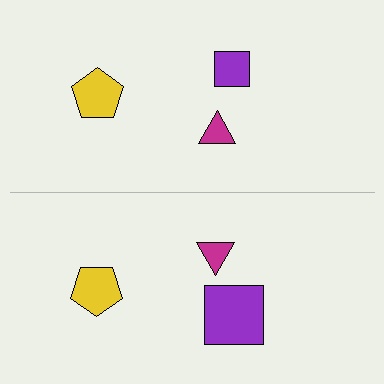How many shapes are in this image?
There are 6 shapes in this image.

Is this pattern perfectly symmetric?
No, the pattern is not perfectly symmetric. The purple square on the bottom side has a different size than its mirror counterpart.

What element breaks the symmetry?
The purple square on the bottom side has a different size than its mirror counterpart.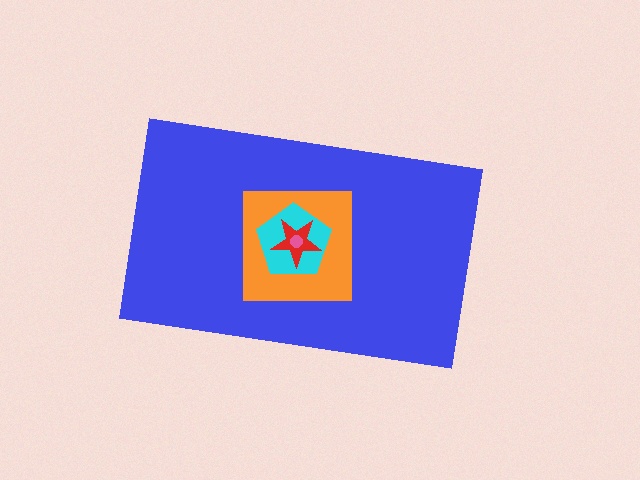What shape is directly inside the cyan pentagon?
The red star.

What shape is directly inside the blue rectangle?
The orange square.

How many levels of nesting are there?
5.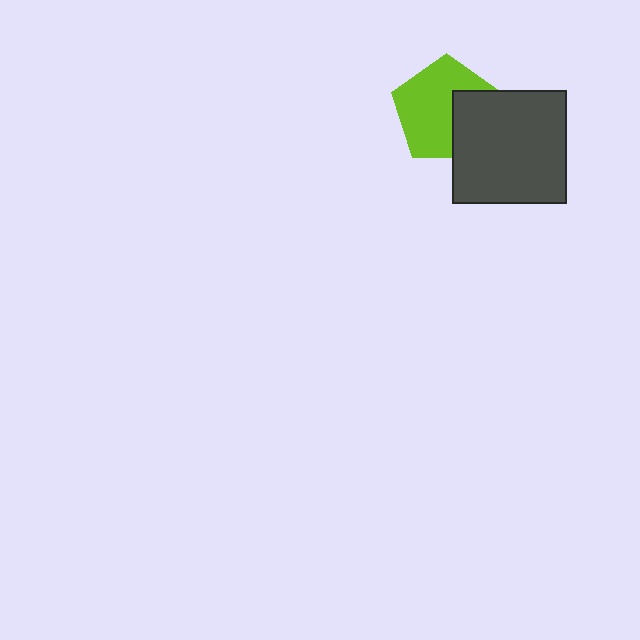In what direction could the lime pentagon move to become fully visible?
The lime pentagon could move left. That would shift it out from behind the dark gray square entirely.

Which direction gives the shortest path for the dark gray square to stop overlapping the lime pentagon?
Moving right gives the shortest separation.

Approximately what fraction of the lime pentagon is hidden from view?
Roughly 34% of the lime pentagon is hidden behind the dark gray square.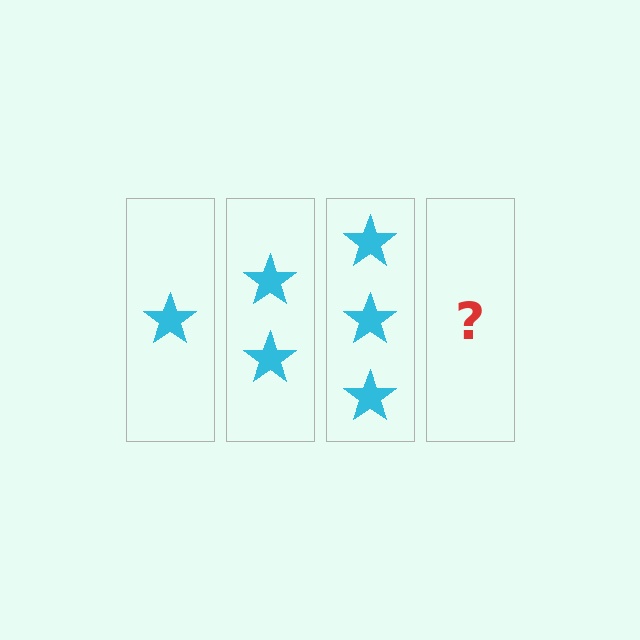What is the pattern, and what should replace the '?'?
The pattern is that each step adds one more star. The '?' should be 4 stars.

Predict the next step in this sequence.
The next step is 4 stars.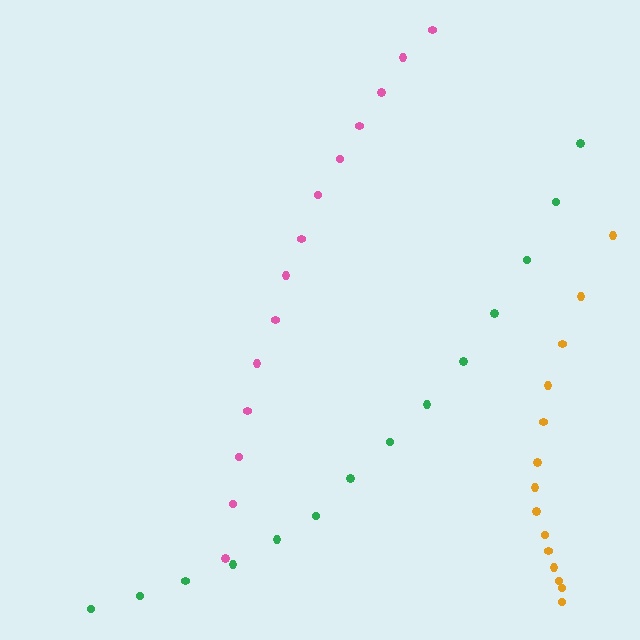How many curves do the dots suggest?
There are 3 distinct paths.